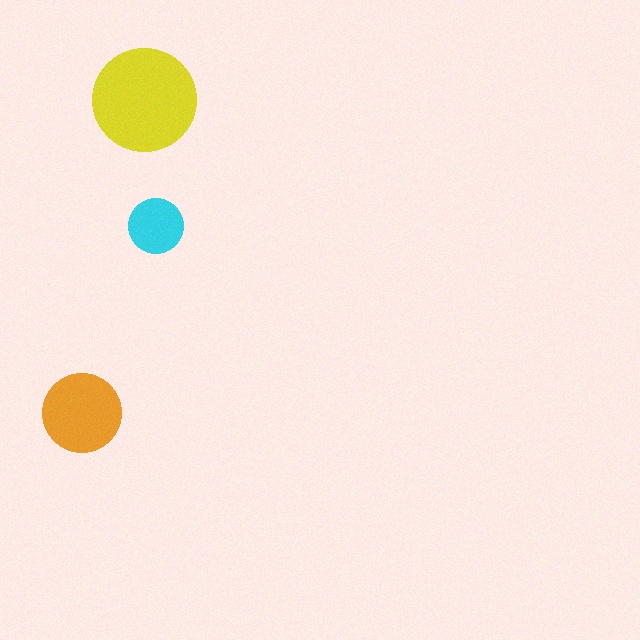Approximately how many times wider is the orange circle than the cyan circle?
About 1.5 times wider.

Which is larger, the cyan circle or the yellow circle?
The yellow one.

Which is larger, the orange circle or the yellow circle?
The yellow one.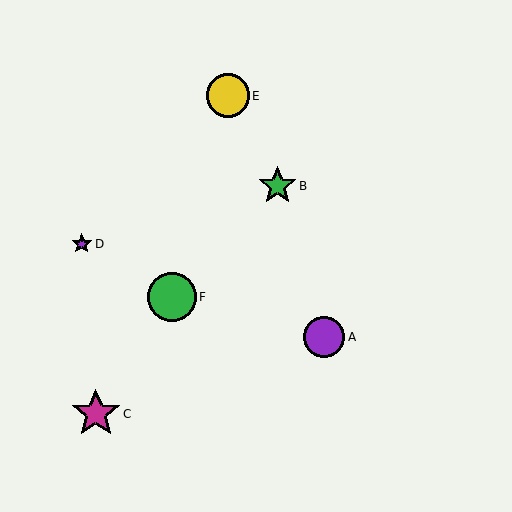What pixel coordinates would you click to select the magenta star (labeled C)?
Click at (96, 414) to select the magenta star C.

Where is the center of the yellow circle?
The center of the yellow circle is at (228, 96).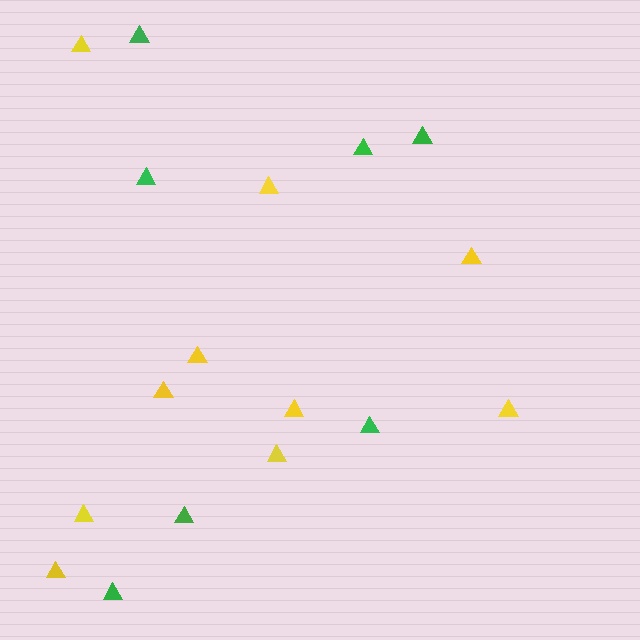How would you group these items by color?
There are 2 groups: one group of green triangles (7) and one group of yellow triangles (10).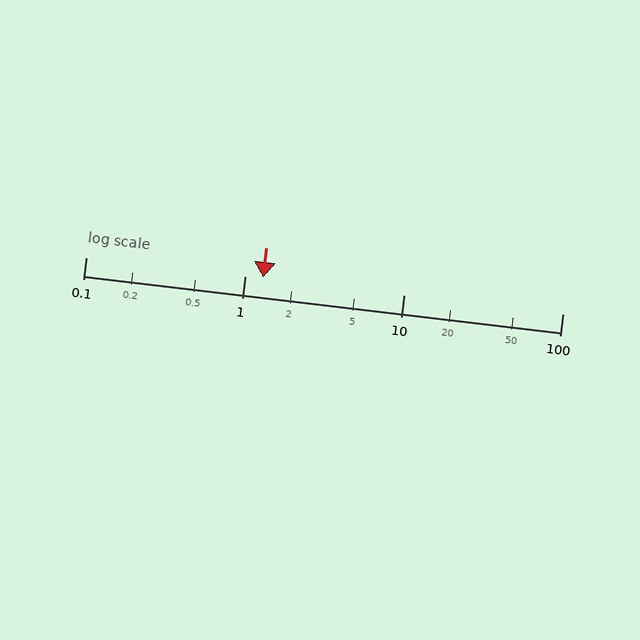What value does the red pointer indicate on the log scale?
The pointer indicates approximately 1.3.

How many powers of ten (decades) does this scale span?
The scale spans 3 decades, from 0.1 to 100.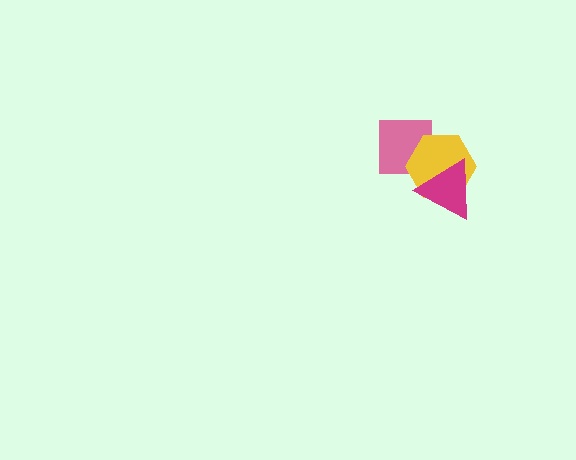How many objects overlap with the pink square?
1 object overlaps with the pink square.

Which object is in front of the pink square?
The yellow hexagon is in front of the pink square.